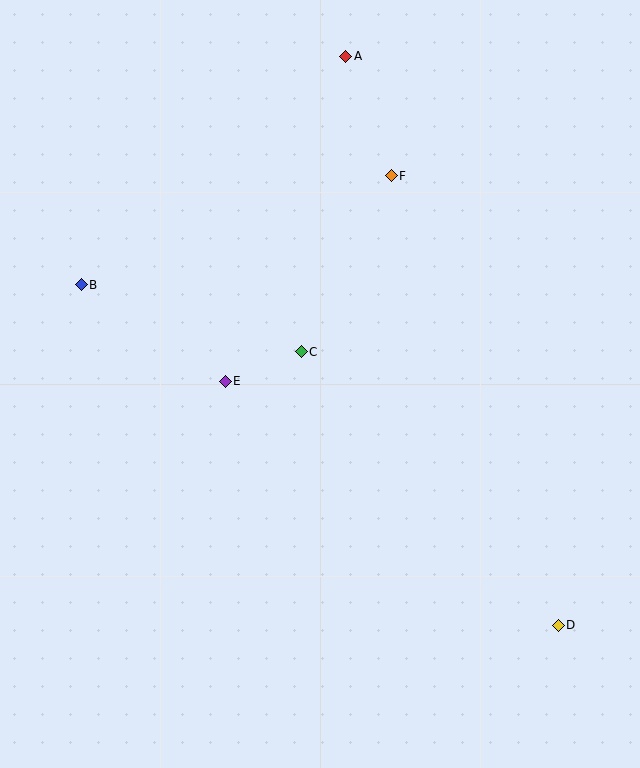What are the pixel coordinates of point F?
Point F is at (391, 176).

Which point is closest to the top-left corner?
Point B is closest to the top-left corner.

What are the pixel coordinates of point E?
Point E is at (225, 381).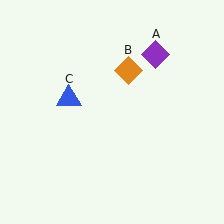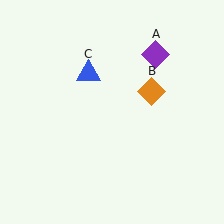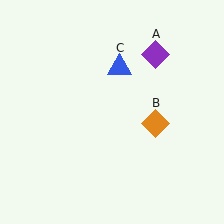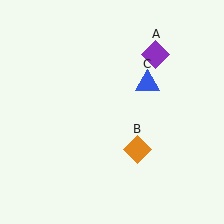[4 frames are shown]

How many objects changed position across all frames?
2 objects changed position: orange diamond (object B), blue triangle (object C).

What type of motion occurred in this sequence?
The orange diamond (object B), blue triangle (object C) rotated clockwise around the center of the scene.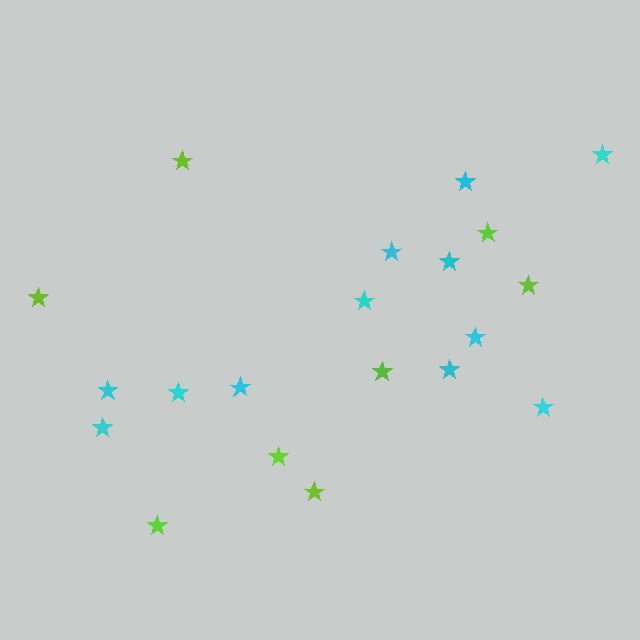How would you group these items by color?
There are 2 groups: one group of lime stars (8) and one group of cyan stars (12).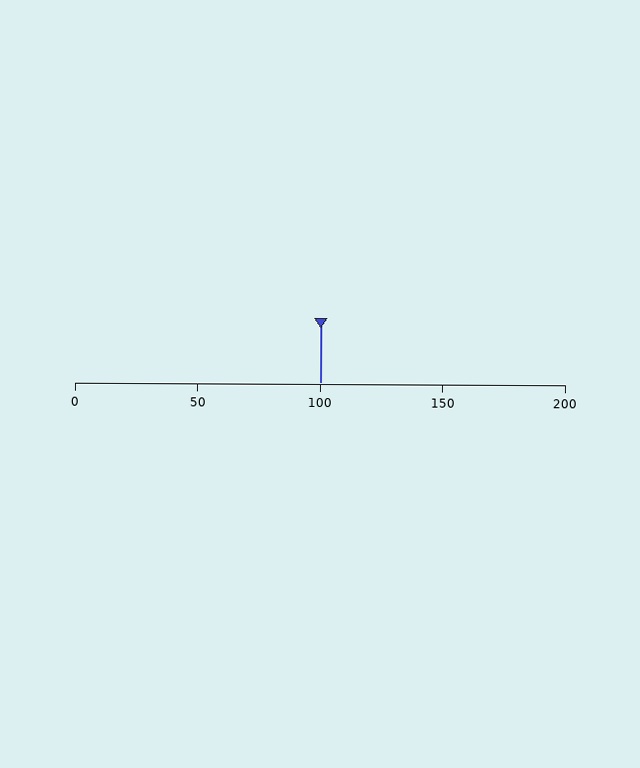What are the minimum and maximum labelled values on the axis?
The axis runs from 0 to 200.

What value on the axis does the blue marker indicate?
The marker indicates approximately 100.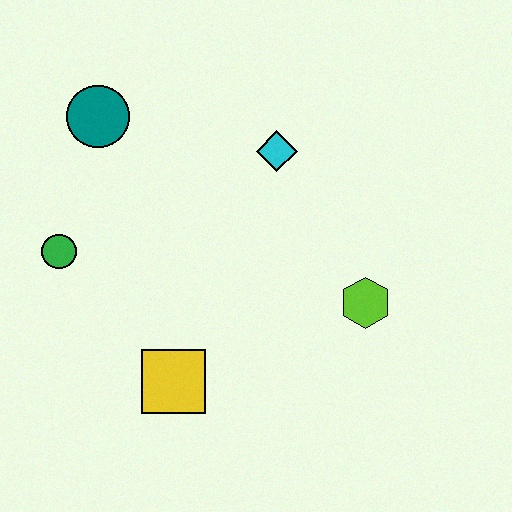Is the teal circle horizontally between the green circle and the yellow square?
Yes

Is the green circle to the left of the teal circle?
Yes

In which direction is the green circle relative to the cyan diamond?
The green circle is to the left of the cyan diamond.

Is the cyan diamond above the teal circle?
No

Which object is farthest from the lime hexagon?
The teal circle is farthest from the lime hexagon.